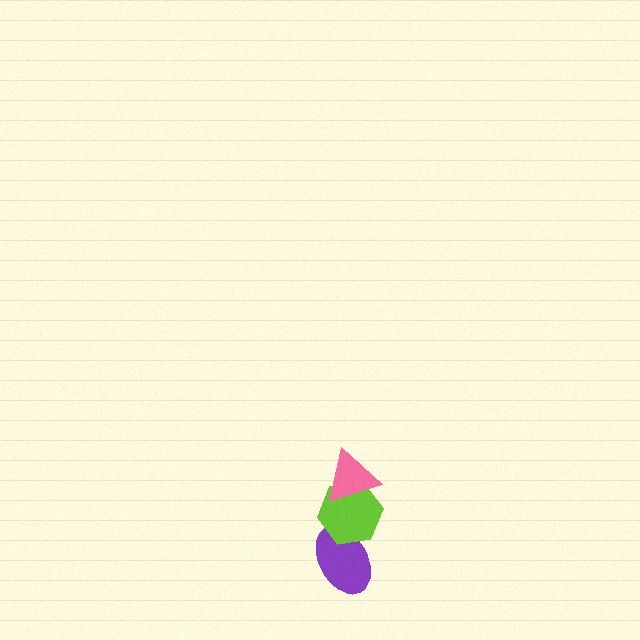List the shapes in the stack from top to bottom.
From top to bottom: the pink triangle, the lime hexagon, the purple ellipse.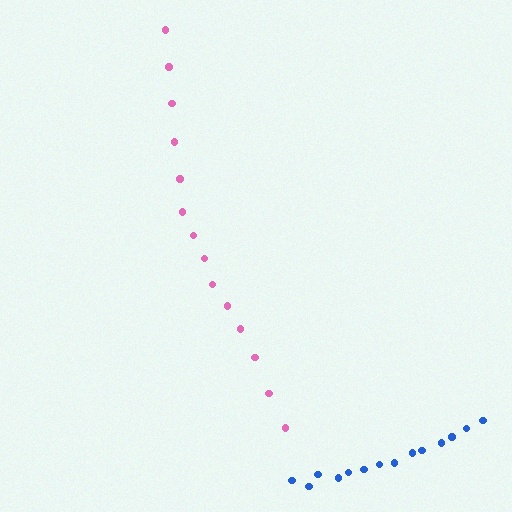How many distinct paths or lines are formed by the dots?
There are 2 distinct paths.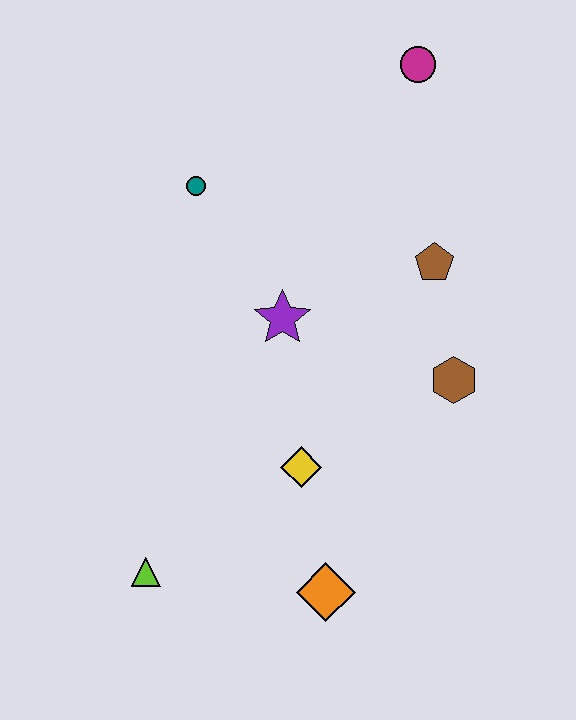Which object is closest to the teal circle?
The purple star is closest to the teal circle.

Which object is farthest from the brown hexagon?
The lime triangle is farthest from the brown hexagon.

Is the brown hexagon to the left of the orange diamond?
No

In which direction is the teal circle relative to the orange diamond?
The teal circle is above the orange diamond.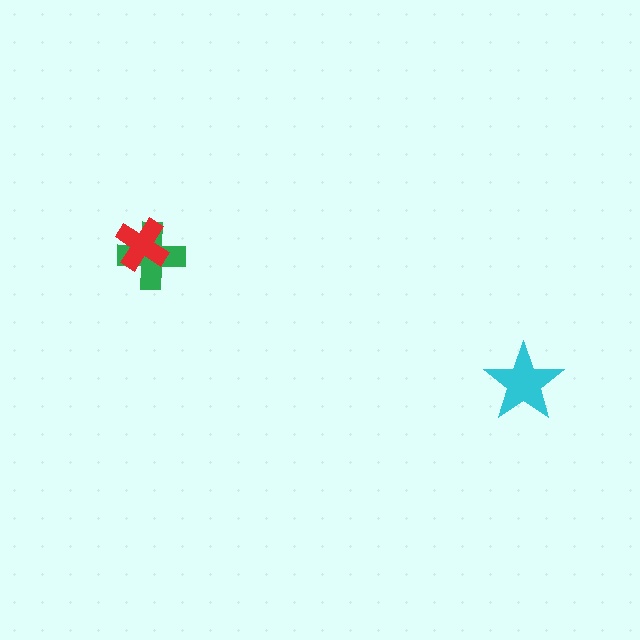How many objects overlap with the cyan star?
0 objects overlap with the cyan star.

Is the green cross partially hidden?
Yes, it is partially covered by another shape.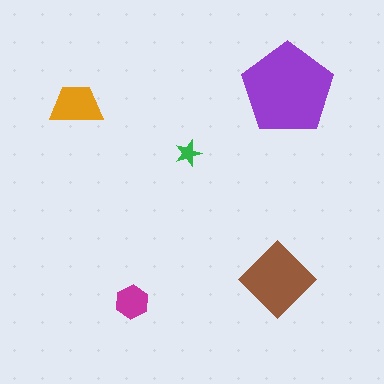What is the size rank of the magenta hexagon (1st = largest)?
4th.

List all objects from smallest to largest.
The green star, the magenta hexagon, the orange trapezoid, the brown diamond, the purple pentagon.